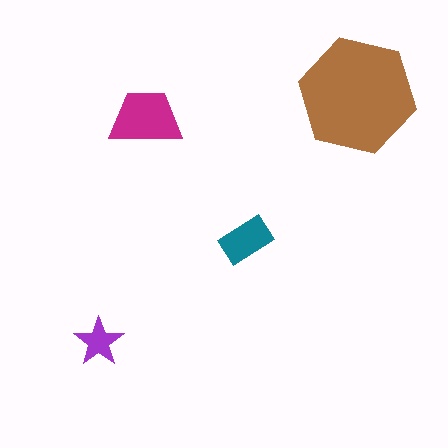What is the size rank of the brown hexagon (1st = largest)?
1st.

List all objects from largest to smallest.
The brown hexagon, the magenta trapezoid, the teal rectangle, the purple star.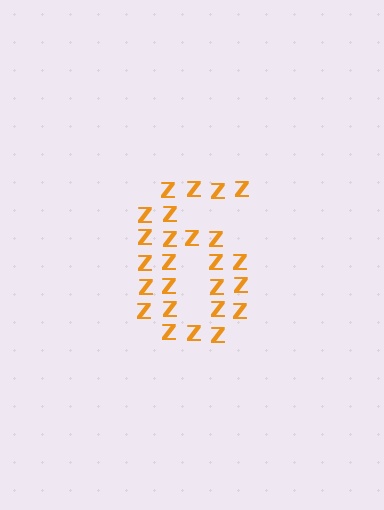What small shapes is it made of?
It is made of small letter Z's.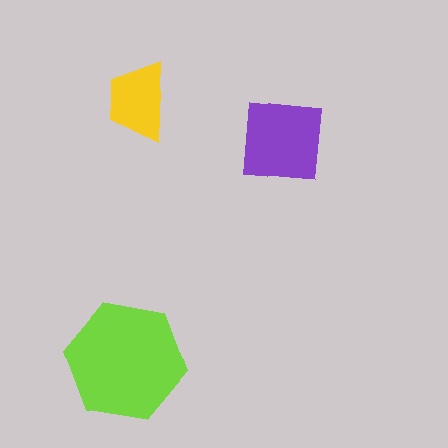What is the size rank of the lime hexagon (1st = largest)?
1st.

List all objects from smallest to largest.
The yellow trapezoid, the purple square, the lime hexagon.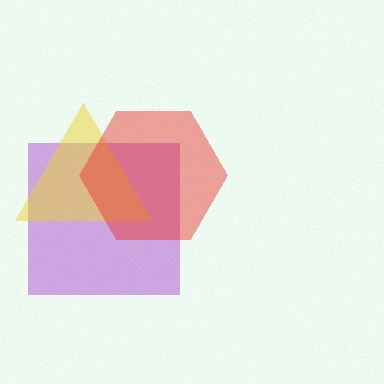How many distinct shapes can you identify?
There are 3 distinct shapes: a purple square, a yellow triangle, a red hexagon.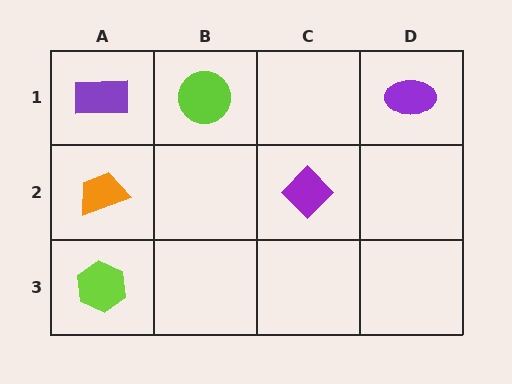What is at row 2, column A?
An orange trapezoid.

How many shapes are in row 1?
3 shapes.